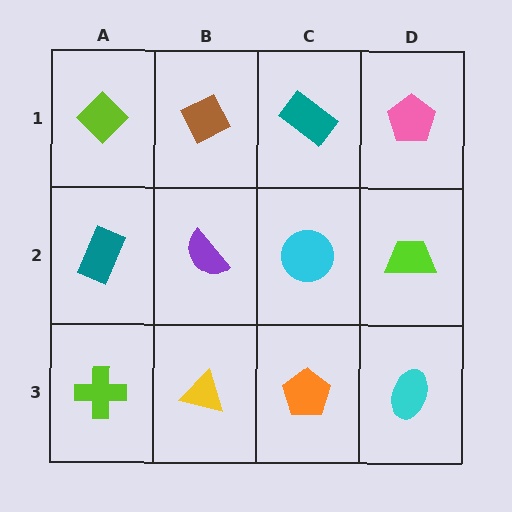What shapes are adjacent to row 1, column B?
A purple semicircle (row 2, column B), a lime diamond (row 1, column A), a teal rectangle (row 1, column C).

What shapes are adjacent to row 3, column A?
A teal rectangle (row 2, column A), a yellow triangle (row 3, column B).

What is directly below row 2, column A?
A lime cross.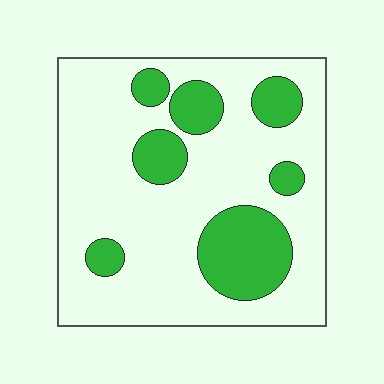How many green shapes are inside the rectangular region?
7.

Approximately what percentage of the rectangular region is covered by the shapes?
Approximately 25%.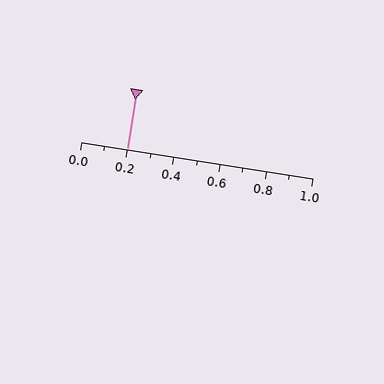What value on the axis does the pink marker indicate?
The marker indicates approximately 0.2.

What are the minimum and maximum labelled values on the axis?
The axis runs from 0.0 to 1.0.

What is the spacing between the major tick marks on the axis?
The major ticks are spaced 0.2 apart.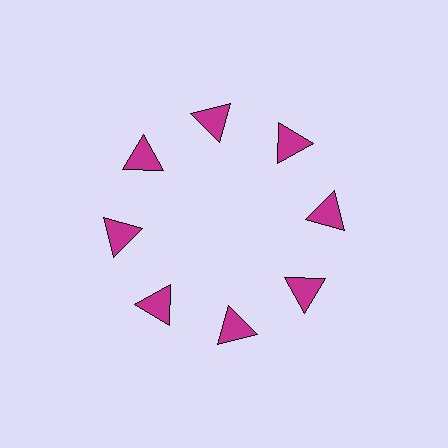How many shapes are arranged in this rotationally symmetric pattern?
There are 8 shapes, arranged in 8 groups of 1.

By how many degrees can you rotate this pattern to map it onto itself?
The pattern maps onto itself every 45 degrees of rotation.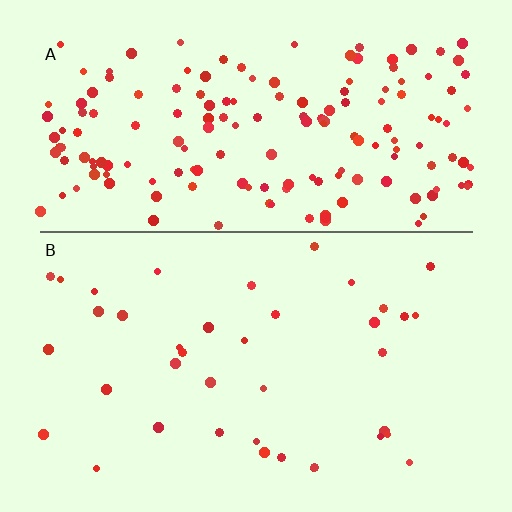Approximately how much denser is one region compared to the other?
Approximately 4.4× — region A over region B.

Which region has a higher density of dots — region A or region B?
A (the top).